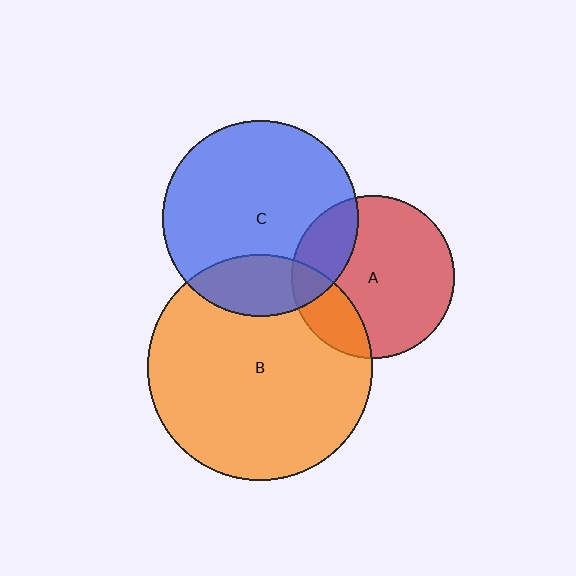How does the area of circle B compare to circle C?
Approximately 1.3 times.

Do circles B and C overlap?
Yes.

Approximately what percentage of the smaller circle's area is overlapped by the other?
Approximately 20%.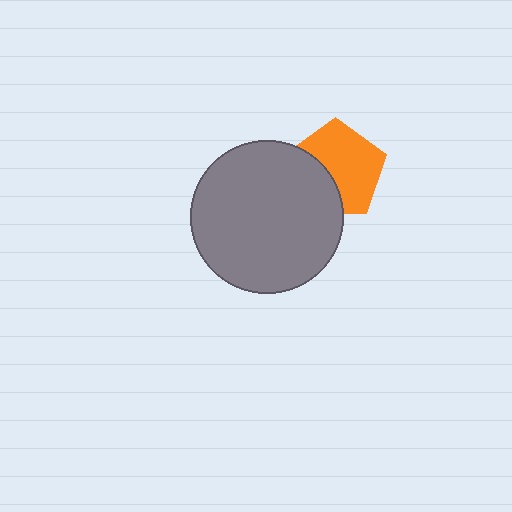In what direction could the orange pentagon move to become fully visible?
The orange pentagon could move toward the upper-right. That would shift it out from behind the gray circle entirely.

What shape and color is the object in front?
The object in front is a gray circle.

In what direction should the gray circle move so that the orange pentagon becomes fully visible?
The gray circle should move toward the lower-left. That is the shortest direction to clear the overlap and leave the orange pentagon fully visible.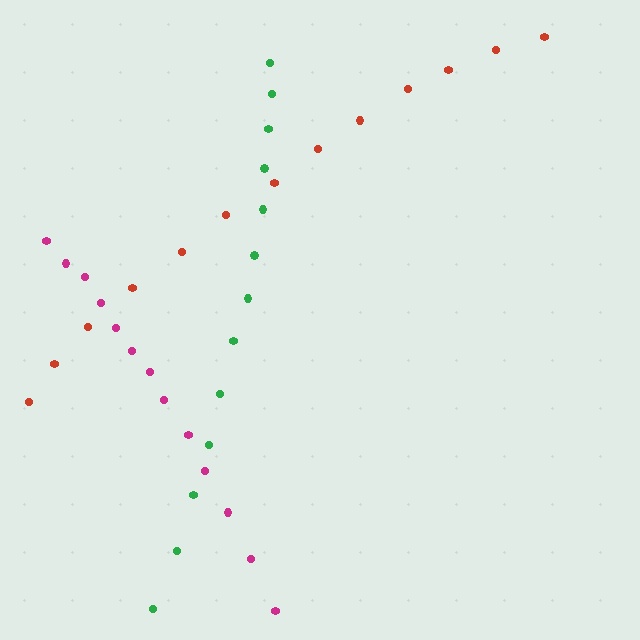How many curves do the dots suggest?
There are 3 distinct paths.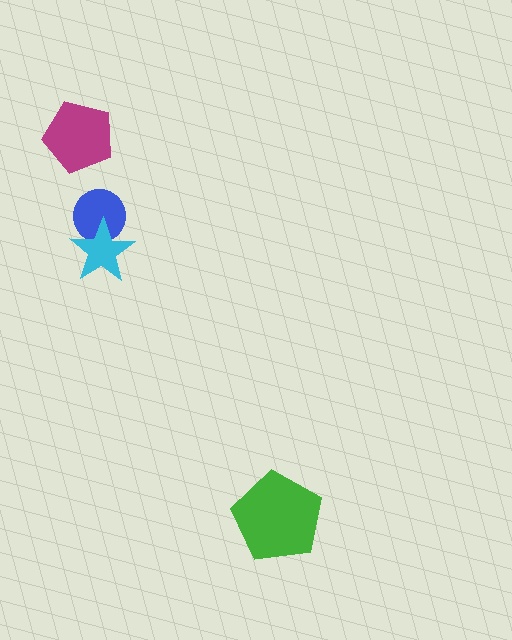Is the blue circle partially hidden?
Yes, it is partially covered by another shape.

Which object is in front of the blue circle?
The cyan star is in front of the blue circle.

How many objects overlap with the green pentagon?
0 objects overlap with the green pentagon.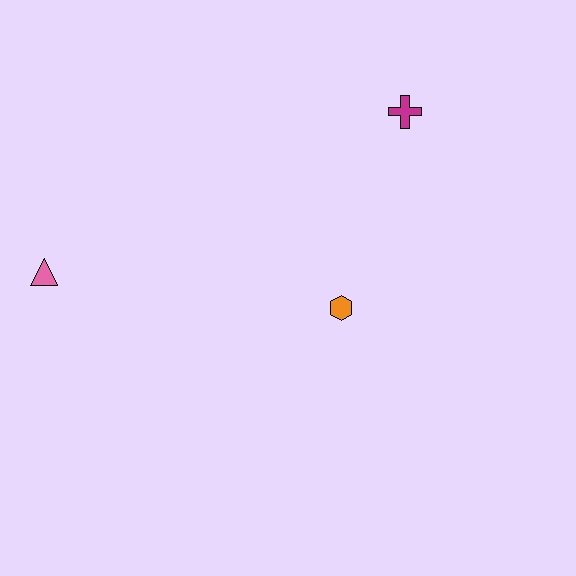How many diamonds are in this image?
There are no diamonds.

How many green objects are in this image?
There are no green objects.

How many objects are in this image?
There are 3 objects.